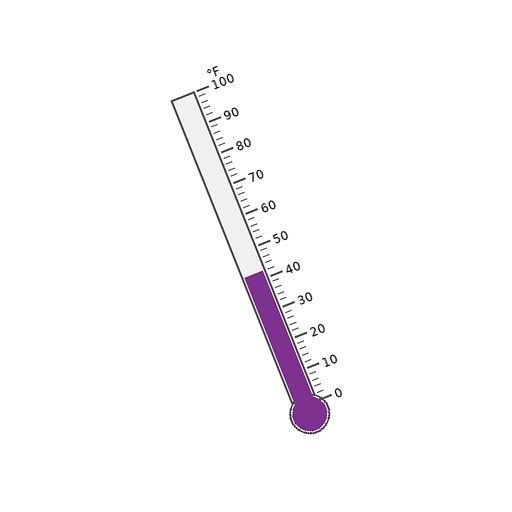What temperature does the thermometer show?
The thermometer shows approximately 42°F.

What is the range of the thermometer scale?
The thermometer scale ranges from 0°F to 100°F.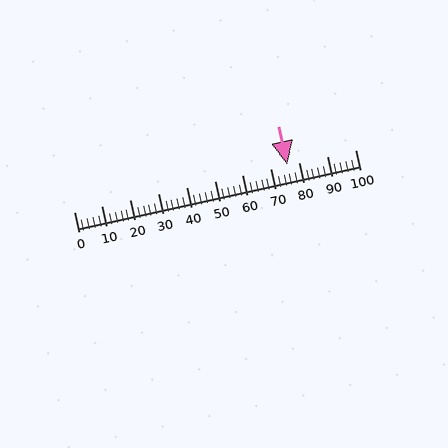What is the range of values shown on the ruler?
The ruler shows values from 0 to 100.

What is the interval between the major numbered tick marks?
The major tick marks are spaced 10 units apart.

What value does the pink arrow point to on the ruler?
The pink arrow points to approximately 76.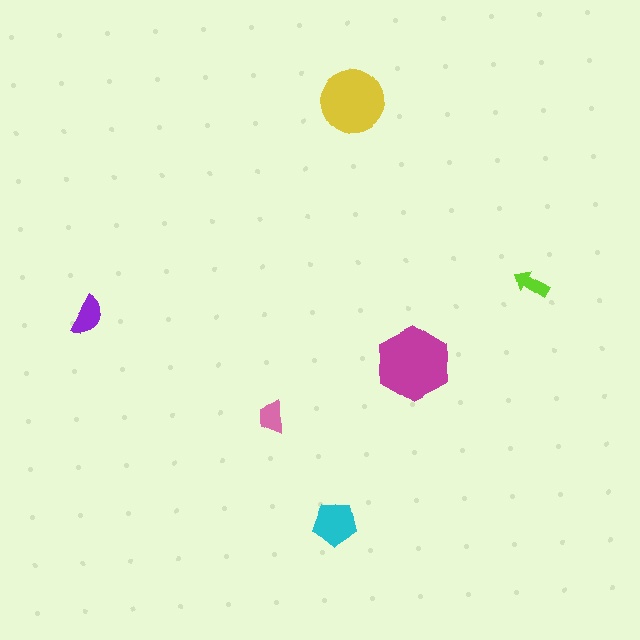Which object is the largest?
The magenta hexagon.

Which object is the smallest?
The lime arrow.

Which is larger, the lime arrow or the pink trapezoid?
The pink trapezoid.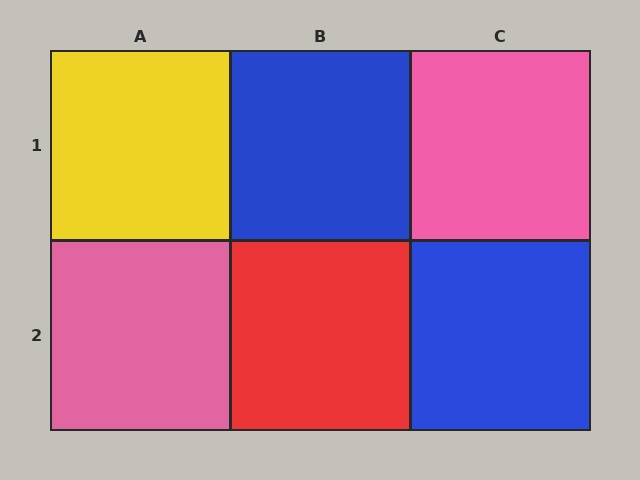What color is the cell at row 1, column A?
Yellow.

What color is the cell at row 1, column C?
Pink.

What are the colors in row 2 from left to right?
Pink, red, blue.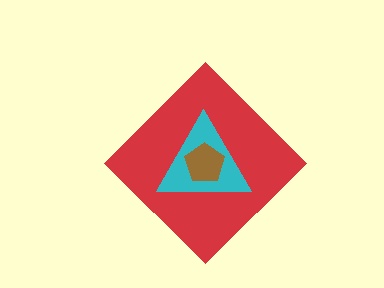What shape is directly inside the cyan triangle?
The brown pentagon.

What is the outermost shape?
The red diamond.